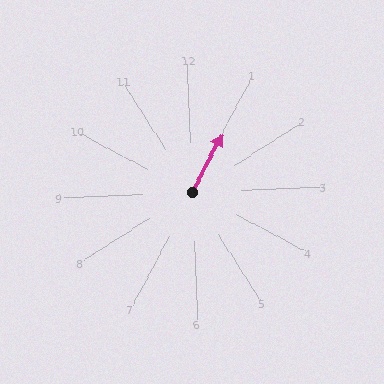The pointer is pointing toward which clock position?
Roughly 1 o'clock.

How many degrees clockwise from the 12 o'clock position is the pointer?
Approximately 30 degrees.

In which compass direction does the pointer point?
Northeast.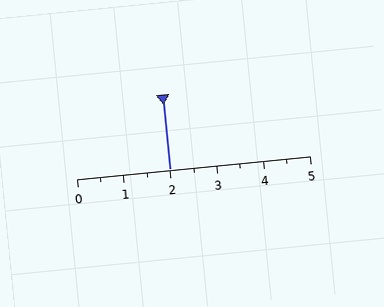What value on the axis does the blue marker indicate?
The marker indicates approximately 2.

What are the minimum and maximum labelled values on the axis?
The axis runs from 0 to 5.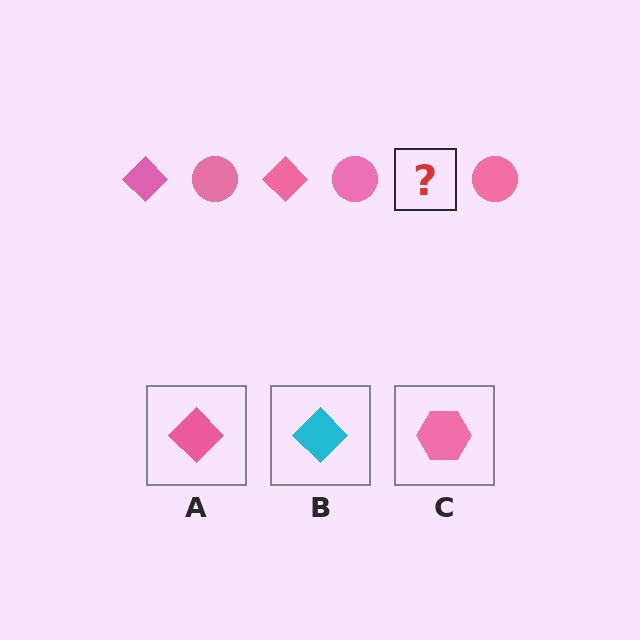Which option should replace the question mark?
Option A.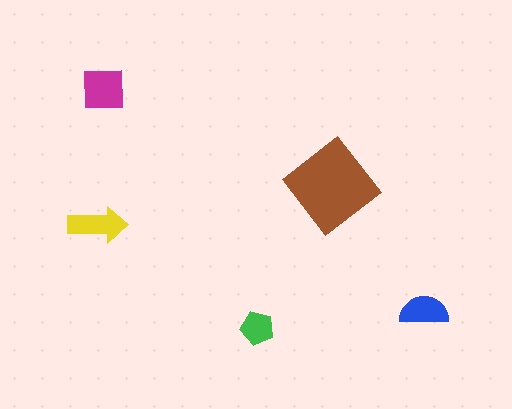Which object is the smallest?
The green pentagon.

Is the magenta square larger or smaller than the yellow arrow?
Larger.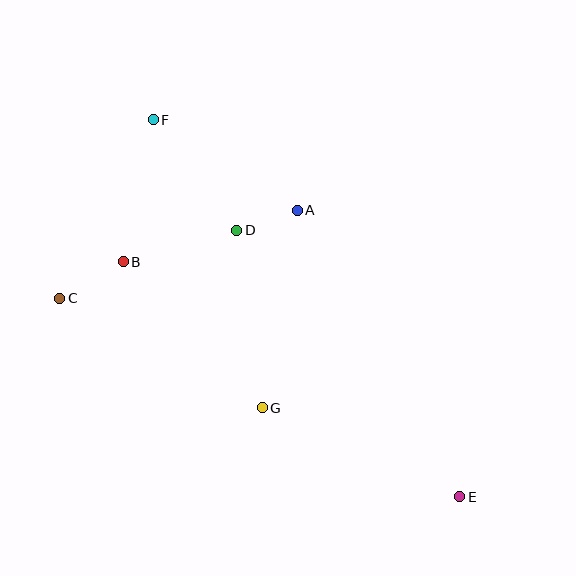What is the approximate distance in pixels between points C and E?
The distance between C and E is approximately 446 pixels.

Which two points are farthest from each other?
Points E and F are farthest from each other.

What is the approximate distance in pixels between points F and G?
The distance between F and G is approximately 308 pixels.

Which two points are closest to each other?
Points A and D are closest to each other.